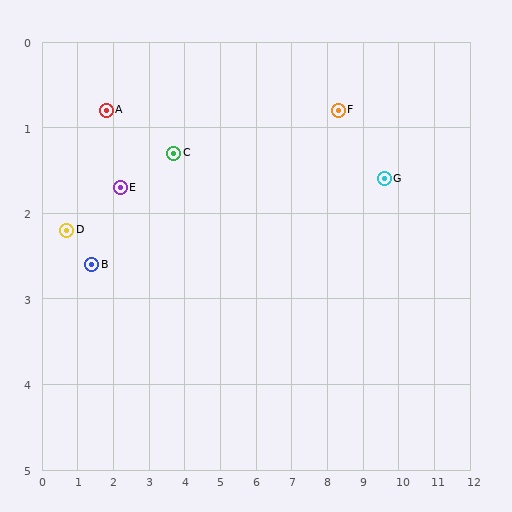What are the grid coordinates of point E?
Point E is at approximately (2.2, 1.7).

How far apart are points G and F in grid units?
Points G and F are about 1.5 grid units apart.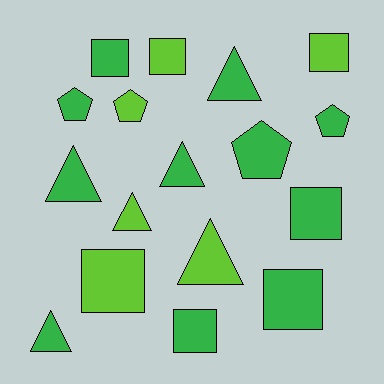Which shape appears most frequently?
Square, with 7 objects.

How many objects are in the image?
There are 17 objects.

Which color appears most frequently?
Green, with 11 objects.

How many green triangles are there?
There are 4 green triangles.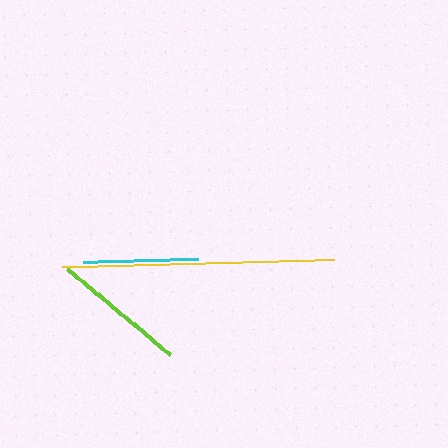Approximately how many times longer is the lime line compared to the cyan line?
The lime line is approximately 1.2 times the length of the cyan line.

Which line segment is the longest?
The yellow line is the longest at approximately 272 pixels.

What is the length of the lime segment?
The lime segment is approximately 133 pixels long.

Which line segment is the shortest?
The cyan line is the shortest at approximately 115 pixels.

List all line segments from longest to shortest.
From longest to shortest: yellow, lime, cyan.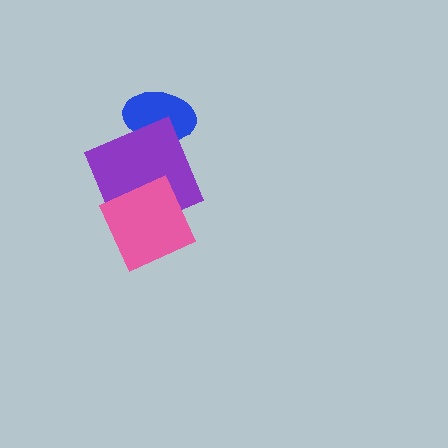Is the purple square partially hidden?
Yes, it is partially covered by another shape.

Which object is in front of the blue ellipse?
The purple square is in front of the blue ellipse.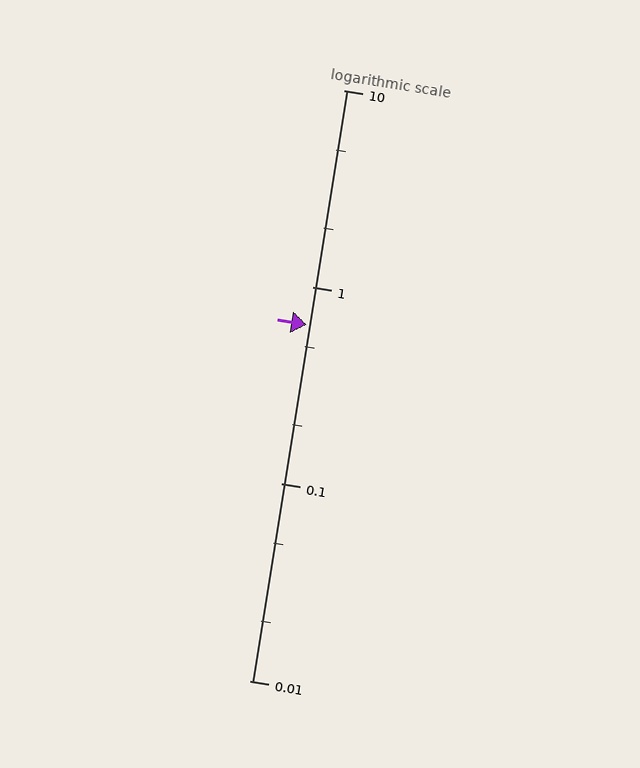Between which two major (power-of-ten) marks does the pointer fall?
The pointer is between 0.1 and 1.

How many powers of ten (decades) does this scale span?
The scale spans 3 decades, from 0.01 to 10.